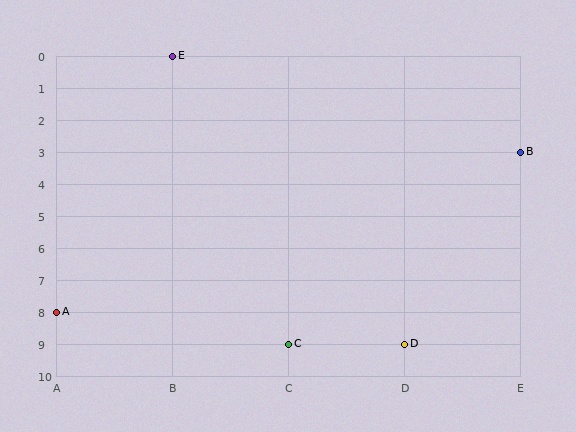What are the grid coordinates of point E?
Point E is at grid coordinates (B, 0).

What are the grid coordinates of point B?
Point B is at grid coordinates (E, 3).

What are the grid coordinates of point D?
Point D is at grid coordinates (D, 9).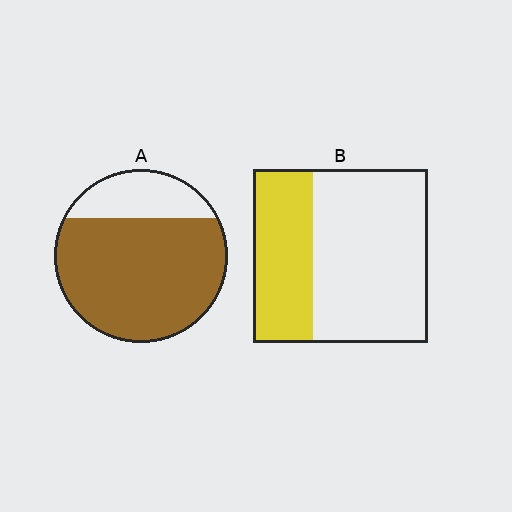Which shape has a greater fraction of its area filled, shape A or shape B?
Shape A.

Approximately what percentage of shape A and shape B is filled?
A is approximately 75% and B is approximately 35%.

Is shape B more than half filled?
No.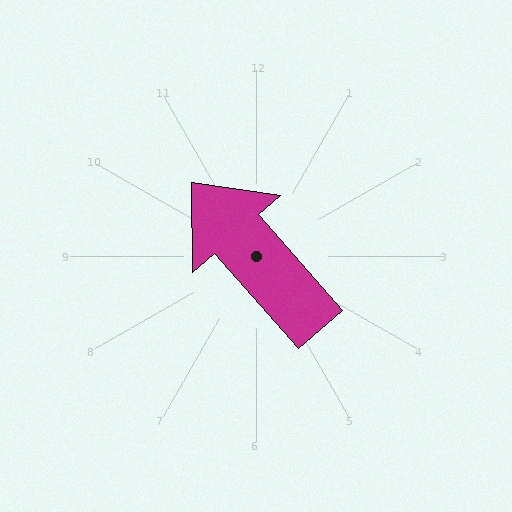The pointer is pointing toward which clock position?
Roughly 11 o'clock.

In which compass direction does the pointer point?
Northwest.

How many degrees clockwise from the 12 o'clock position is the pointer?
Approximately 319 degrees.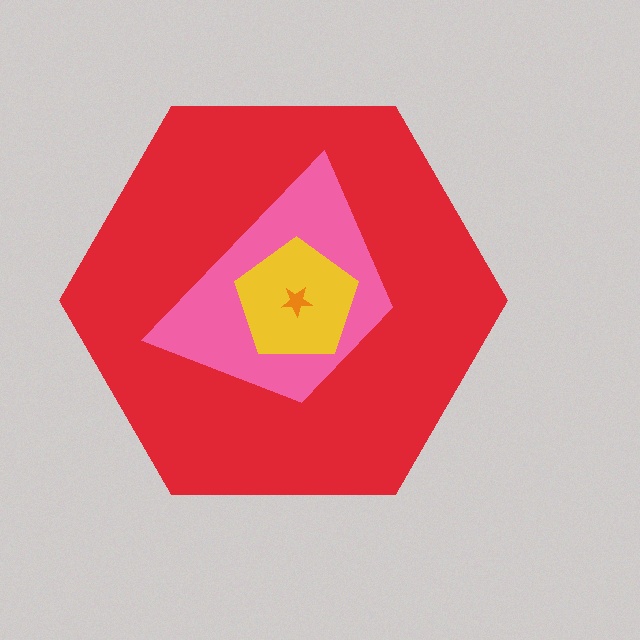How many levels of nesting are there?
4.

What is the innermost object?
The orange star.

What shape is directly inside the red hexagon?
The pink trapezoid.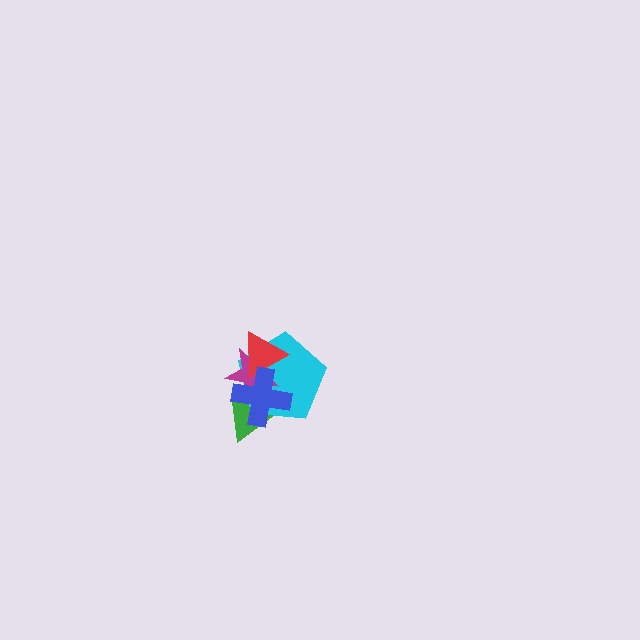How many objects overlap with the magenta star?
4 objects overlap with the magenta star.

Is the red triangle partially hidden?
Yes, it is partially covered by another shape.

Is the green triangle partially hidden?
Yes, it is partially covered by another shape.